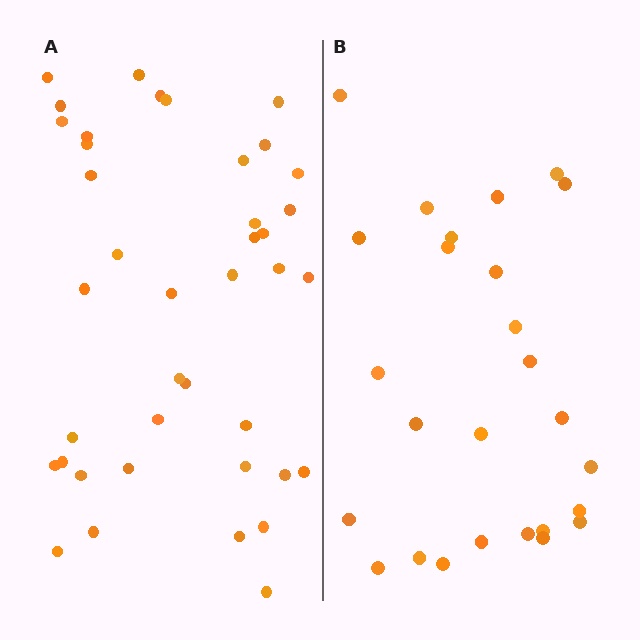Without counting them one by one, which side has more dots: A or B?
Region A (the left region) has more dots.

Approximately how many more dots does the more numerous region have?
Region A has approximately 15 more dots than region B.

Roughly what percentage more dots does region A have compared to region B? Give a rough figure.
About 55% more.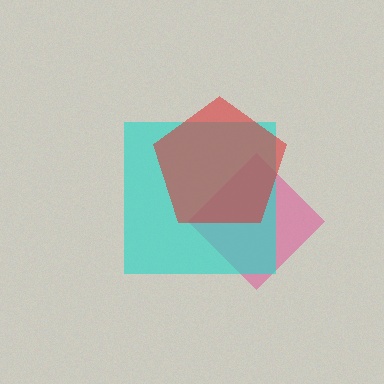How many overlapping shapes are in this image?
There are 3 overlapping shapes in the image.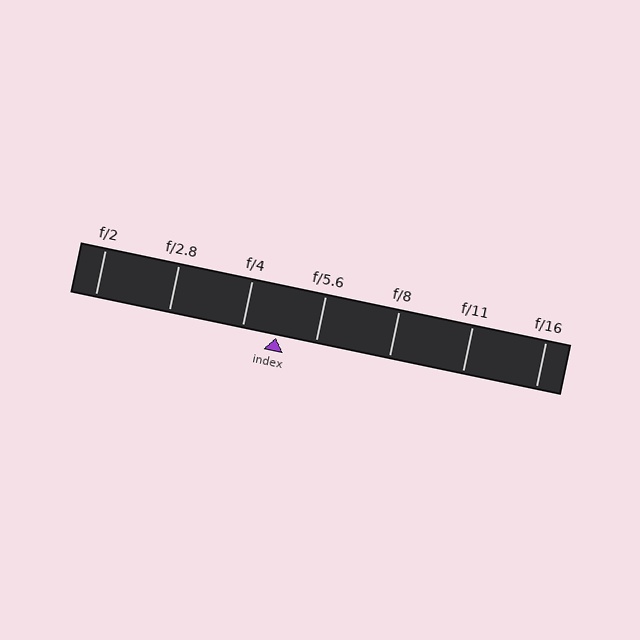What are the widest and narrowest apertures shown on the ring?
The widest aperture shown is f/2 and the narrowest is f/16.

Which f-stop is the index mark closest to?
The index mark is closest to f/4.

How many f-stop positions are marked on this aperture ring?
There are 7 f-stop positions marked.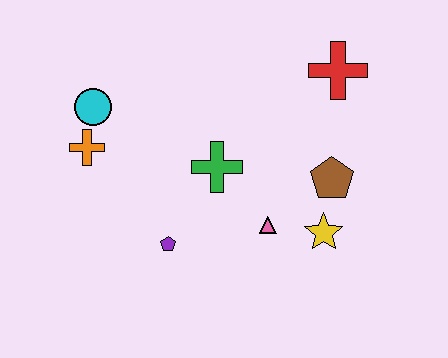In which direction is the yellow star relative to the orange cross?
The yellow star is to the right of the orange cross.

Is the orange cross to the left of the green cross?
Yes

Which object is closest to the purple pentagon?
The green cross is closest to the purple pentagon.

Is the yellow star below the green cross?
Yes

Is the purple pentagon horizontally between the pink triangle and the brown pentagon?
No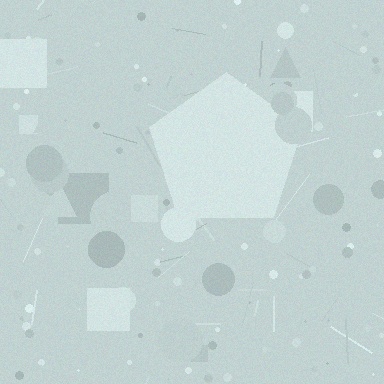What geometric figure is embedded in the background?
A pentagon is embedded in the background.